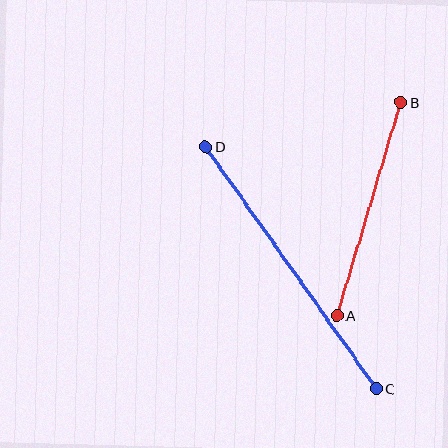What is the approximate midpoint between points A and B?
The midpoint is at approximately (369, 209) pixels.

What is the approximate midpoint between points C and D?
The midpoint is at approximately (291, 268) pixels.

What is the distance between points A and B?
The distance is approximately 223 pixels.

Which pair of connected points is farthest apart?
Points C and D are farthest apart.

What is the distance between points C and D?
The distance is approximately 296 pixels.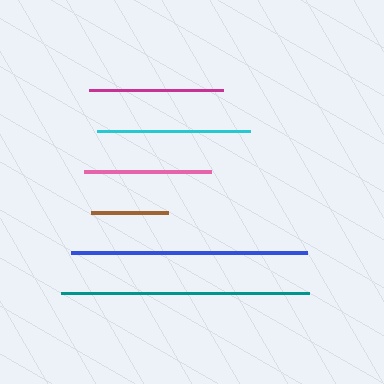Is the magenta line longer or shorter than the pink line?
The magenta line is longer than the pink line.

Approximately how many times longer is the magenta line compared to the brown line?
The magenta line is approximately 1.7 times the length of the brown line.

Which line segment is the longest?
The teal line is the longest at approximately 248 pixels.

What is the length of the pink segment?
The pink segment is approximately 127 pixels long.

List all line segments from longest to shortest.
From longest to shortest: teal, blue, cyan, magenta, pink, brown.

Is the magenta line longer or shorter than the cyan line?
The cyan line is longer than the magenta line.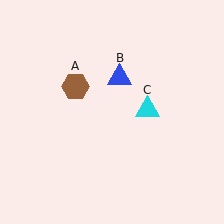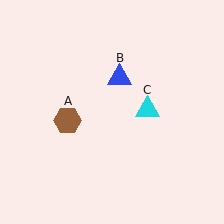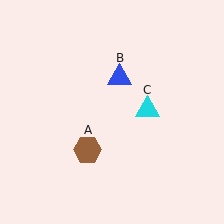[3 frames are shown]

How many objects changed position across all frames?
1 object changed position: brown hexagon (object A).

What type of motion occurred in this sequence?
The brown hexagon (object A) rotated counterclockwise around the center of the scene.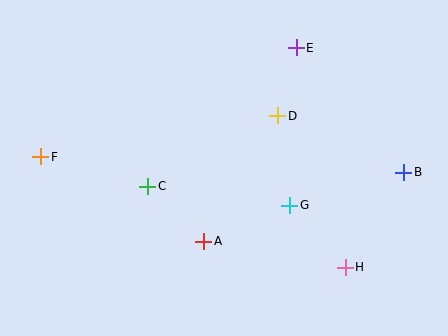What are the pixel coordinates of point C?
Point C is at (148, 186).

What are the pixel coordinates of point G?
Point G is at (290, 205).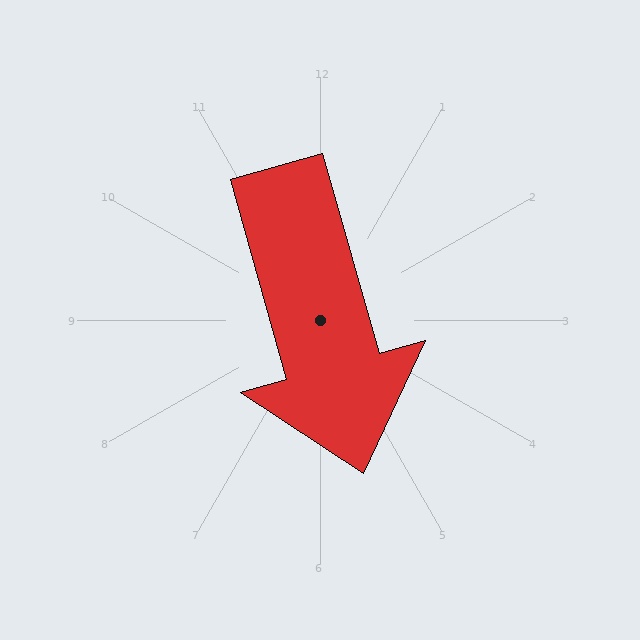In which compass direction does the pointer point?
South.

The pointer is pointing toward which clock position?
Roughly 5 o'clock.